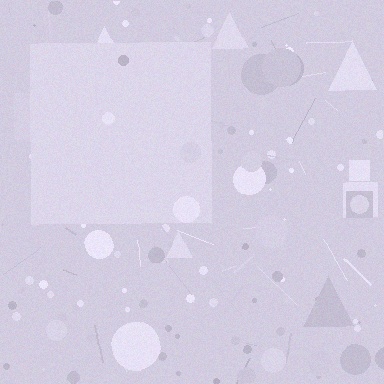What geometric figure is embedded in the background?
A square is embedded in the background.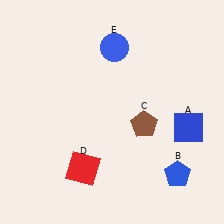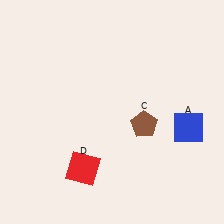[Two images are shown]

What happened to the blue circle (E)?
The blue circle (E) was removed in Image 2. It was in the top-right area of Image 1.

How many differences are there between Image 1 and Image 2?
There are 2 differences between the two images.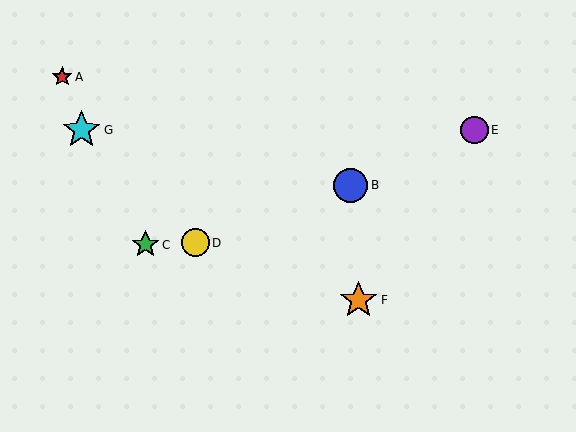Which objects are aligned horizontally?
Objects E, G are aligned horizontally.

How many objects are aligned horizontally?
2 objects (E, G) are aligned horizontally.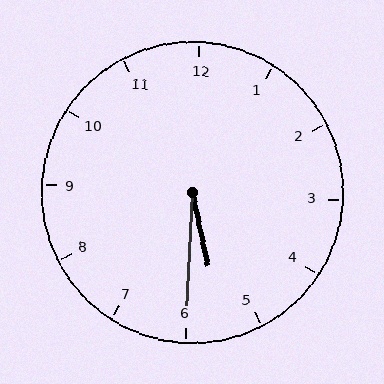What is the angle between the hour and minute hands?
Approximately 15 degrees.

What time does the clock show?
5:30.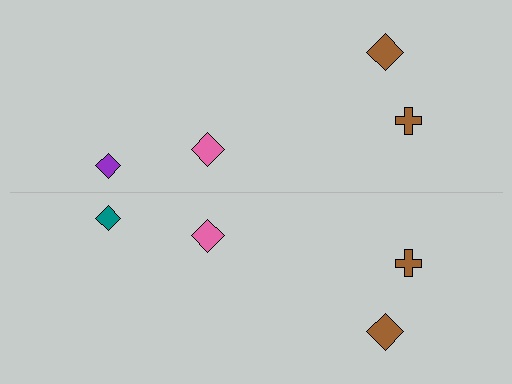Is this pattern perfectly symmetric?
No, the pattern is not perfectly symmetric. The teal diamond on the bottom side breaks the symmetry — its mirror counterpart is purple.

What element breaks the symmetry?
The teal diamond on the bottom side breaks the symmetry — its mirror counterpart is purple.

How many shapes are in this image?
There are 8 shapes in this image.